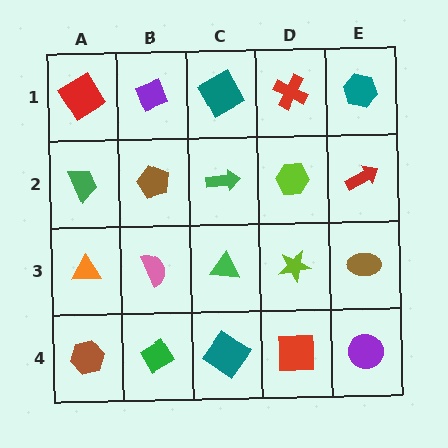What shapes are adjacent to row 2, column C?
A teal square (row 1, column C), a green triangle (row 3, column C), a brown pentagon (row 2, column B), a lime hexagon (row 2, column D).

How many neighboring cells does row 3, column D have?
4.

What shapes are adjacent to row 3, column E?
A red arrow (row 2, column E), a purple circle (row 4, column E), a lime star (row 3, column D).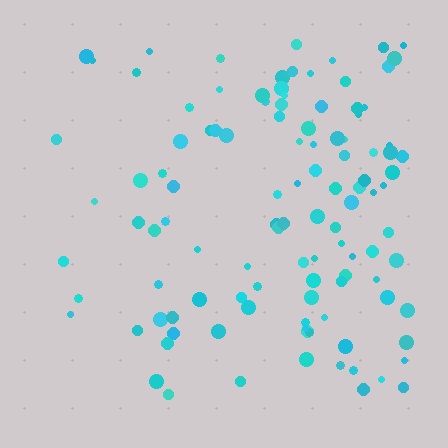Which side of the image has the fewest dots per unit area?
The left.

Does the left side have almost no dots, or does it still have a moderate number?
Still a moderate number, just noticeably fewer than the right.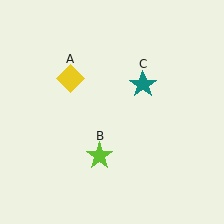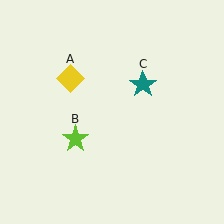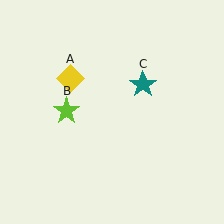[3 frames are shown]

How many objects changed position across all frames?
1 object changed position: lime star (object B).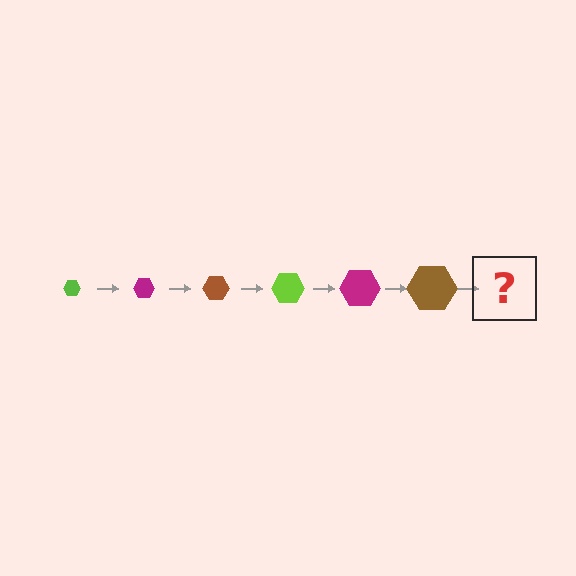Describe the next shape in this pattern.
It should be a lime hexagon, larger than the previous one.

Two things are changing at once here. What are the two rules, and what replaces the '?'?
The two rules are that the hexagon grows larger each step and the color cycles through lime, magenta, and brown. The '?' should be a lime hexagon, larger than the previous one.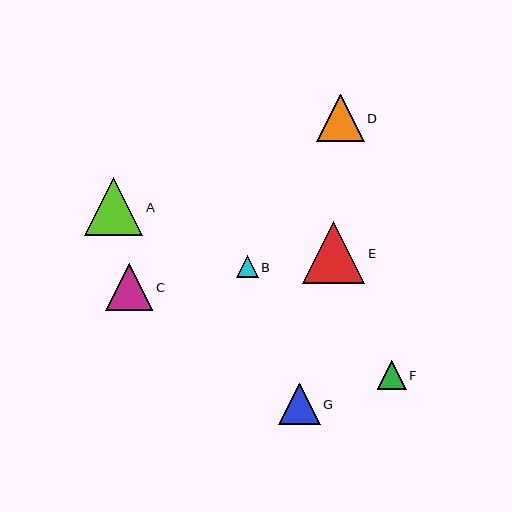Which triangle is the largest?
Triangle E is the largest with a size of approximately 62 pixels.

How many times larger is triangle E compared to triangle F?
Triangle E is approximately 2.1 times the size of triangle F.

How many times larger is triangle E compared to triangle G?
Triangle E is approximately 1.5 times the size of triangle G.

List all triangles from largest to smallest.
From largest to smallest: E, A, D, C, G, F, B.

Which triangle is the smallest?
Triangle B is the smallest with a size of approximately 21 pixels.